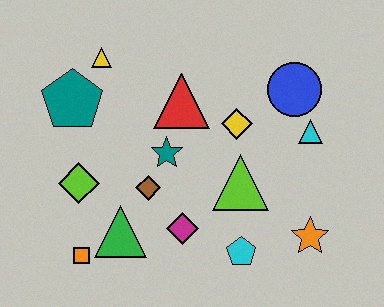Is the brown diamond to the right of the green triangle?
Yes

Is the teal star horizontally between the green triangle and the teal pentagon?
No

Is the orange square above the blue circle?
No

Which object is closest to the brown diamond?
The teal star is closest to the brown diamond.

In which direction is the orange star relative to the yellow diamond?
The orange star is below the yellow diamond.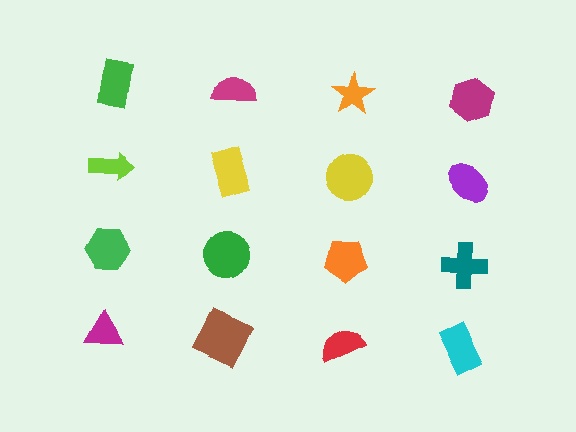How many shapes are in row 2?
4 shapes.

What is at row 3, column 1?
A green hexagon.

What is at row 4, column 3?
A red semicircle.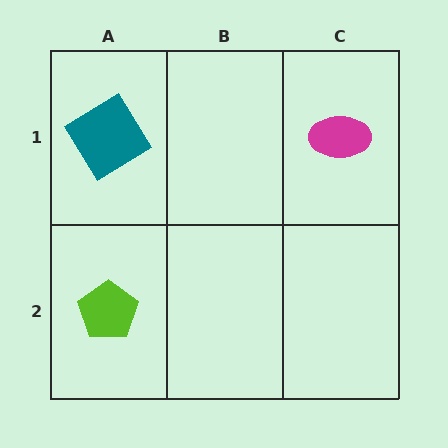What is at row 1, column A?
A teal diamond.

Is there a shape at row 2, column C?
No, that cell is empty.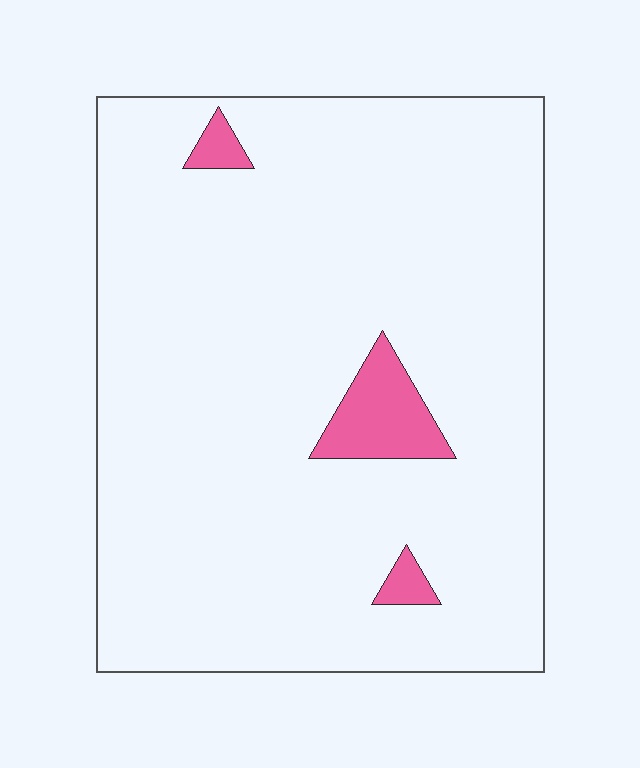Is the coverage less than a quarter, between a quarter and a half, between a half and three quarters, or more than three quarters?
Less than a quarter.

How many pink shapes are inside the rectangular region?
3.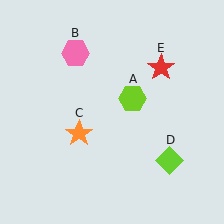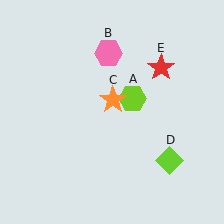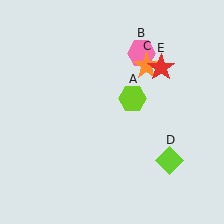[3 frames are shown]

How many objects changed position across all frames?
2 objects changed position: pink hexagon (object B), orange star (object C).